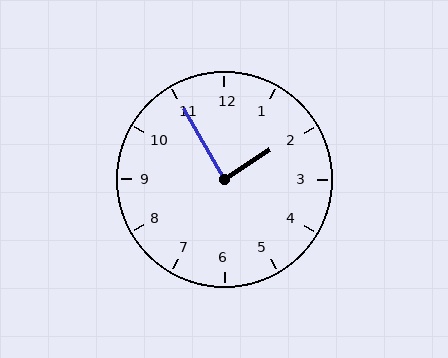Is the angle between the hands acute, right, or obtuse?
It is right.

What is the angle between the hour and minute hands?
Approximately 88 degrees.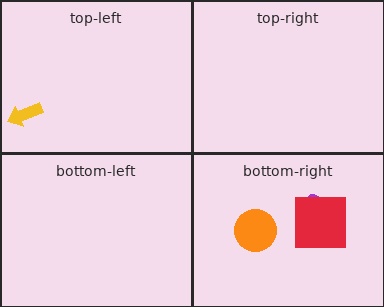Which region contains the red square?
The bottom-right region.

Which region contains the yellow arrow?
The top-left region.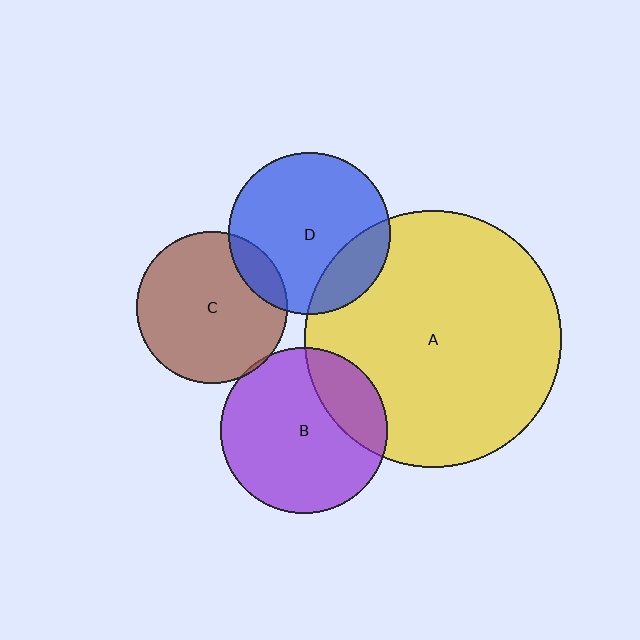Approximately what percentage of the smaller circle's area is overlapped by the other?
Approximately 15%.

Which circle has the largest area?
Circle A (yellow).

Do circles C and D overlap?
Yes.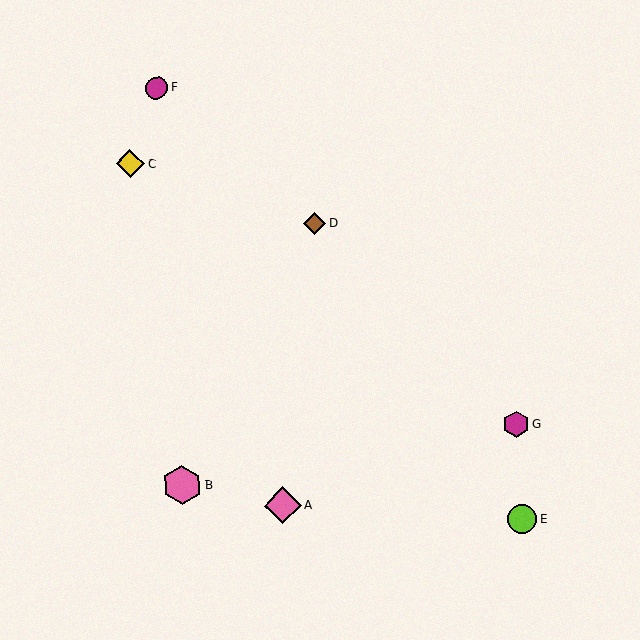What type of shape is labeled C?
Shape C is a yellow diamond.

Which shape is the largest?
The pink hexagon (labeled B) is the largest.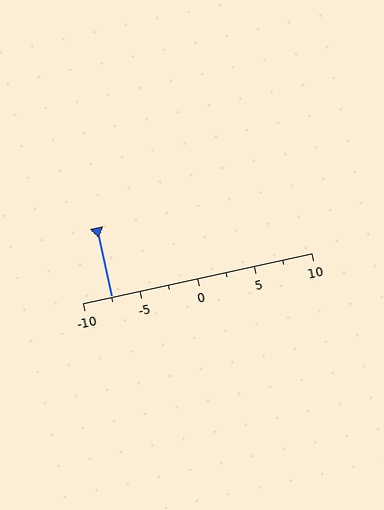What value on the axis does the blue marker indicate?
The marker indicates approximately -7.5.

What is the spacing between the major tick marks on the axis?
The major ticks are spaced 5 apart.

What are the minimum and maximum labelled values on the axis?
The axis runs from -10 to 10.